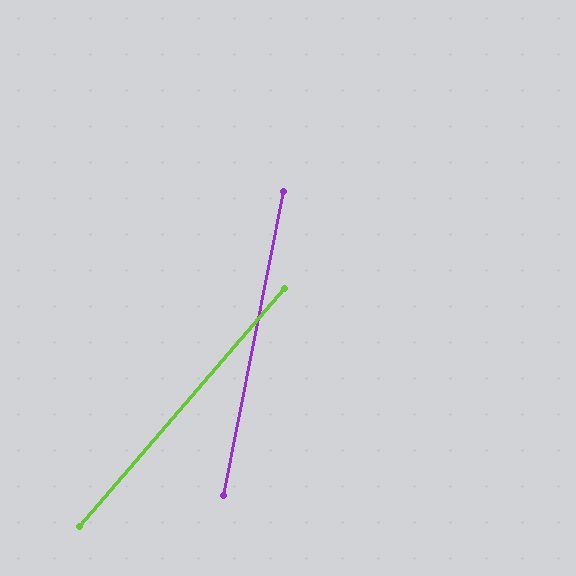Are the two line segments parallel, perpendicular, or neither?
Neither parallel nor perpendicular — they differ by about 30°.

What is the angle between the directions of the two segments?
Approximately 30 degrees.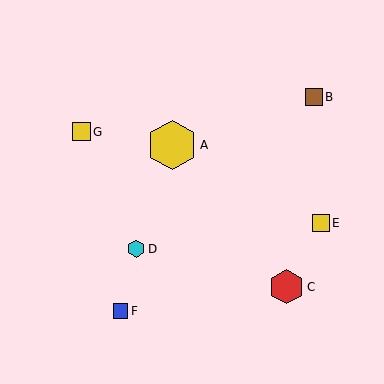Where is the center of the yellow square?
The center of the yellow square is at (321, 223).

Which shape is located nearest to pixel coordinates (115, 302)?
The blue square (labeled F) at (120, 311) is nearest to that location.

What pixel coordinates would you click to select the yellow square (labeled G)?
Click at (81, 132) to select the yellow square G.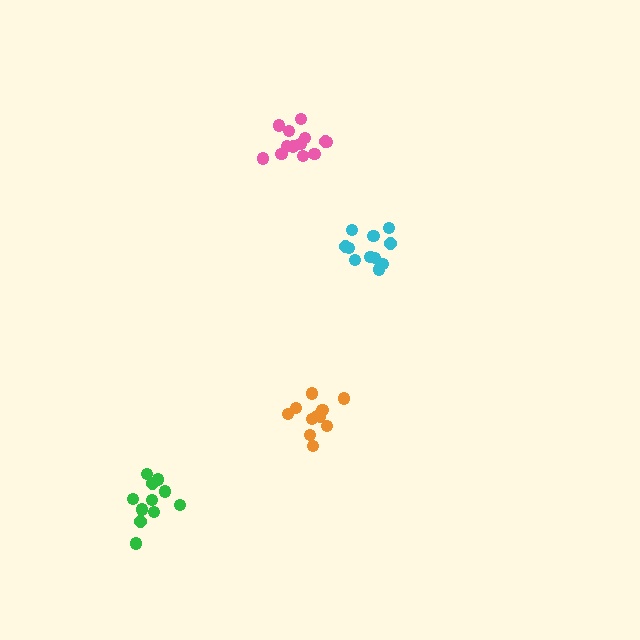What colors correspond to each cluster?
The clusters are colored: pink, cyan, green, orange.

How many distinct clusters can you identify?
There are 4 distinct clusters.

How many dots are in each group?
Group 1: 13 dots, Group 2: 11 dots, Group 3: 11 dots, Group 4: 11 dots (46 total).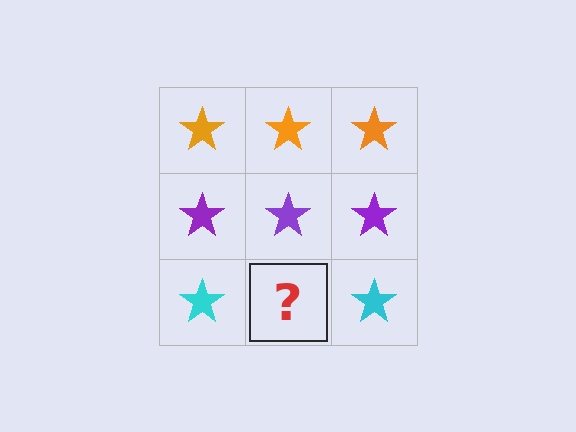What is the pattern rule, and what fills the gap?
The rule is that each row has a consistent color. The gap should be filled with a cyan star.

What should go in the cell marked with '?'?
The missing cell should contain a cyan star.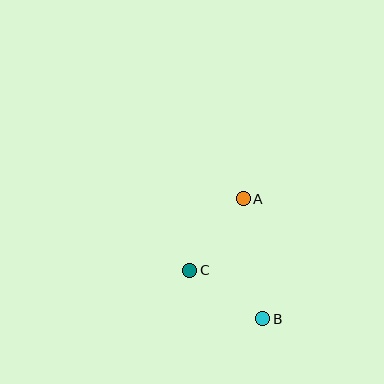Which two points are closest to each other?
Points B and C are closest to each other.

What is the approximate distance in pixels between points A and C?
The distance between A and C is approximately 89 pixels.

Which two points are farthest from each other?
Points A and B are farthest from each other.